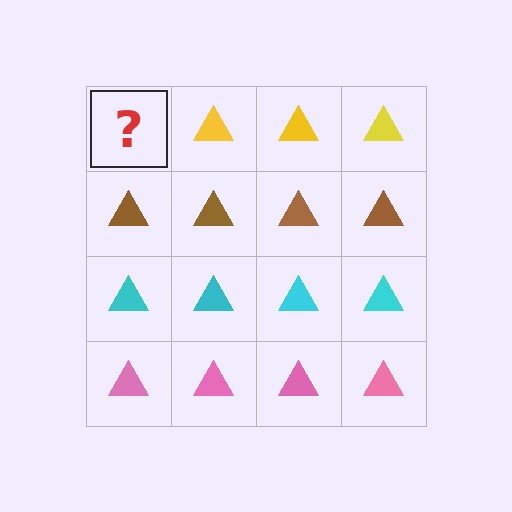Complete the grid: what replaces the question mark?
The question mark should be replaced with a yellow triangle.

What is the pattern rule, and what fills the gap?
The rule is that each row has a consistent color. The gap should be filled with a yellow triangle.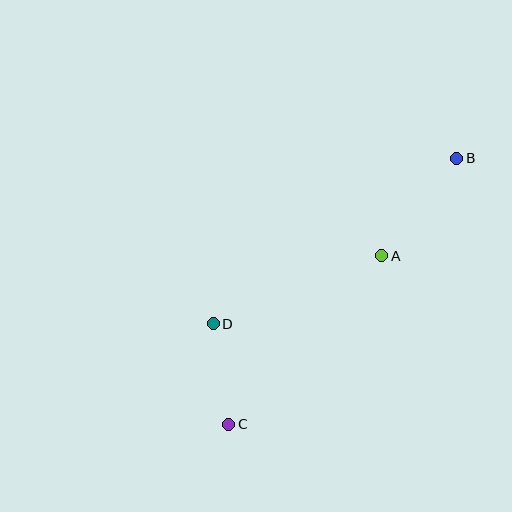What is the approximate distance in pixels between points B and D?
The distance between B and D is approximately 295 pixels.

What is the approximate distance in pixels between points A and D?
The distance between A and D is approximately 182 pixels.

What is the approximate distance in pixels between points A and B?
The distance between A and B is approximately 123 pixels.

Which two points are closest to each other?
Points C and D are closest to each other.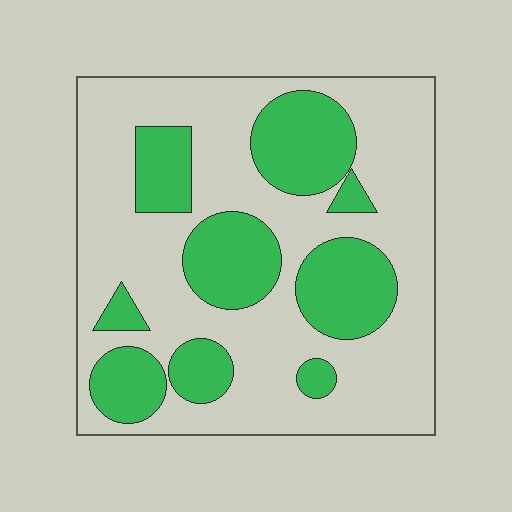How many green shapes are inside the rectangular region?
9.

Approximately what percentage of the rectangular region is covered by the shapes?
Approximately 30%.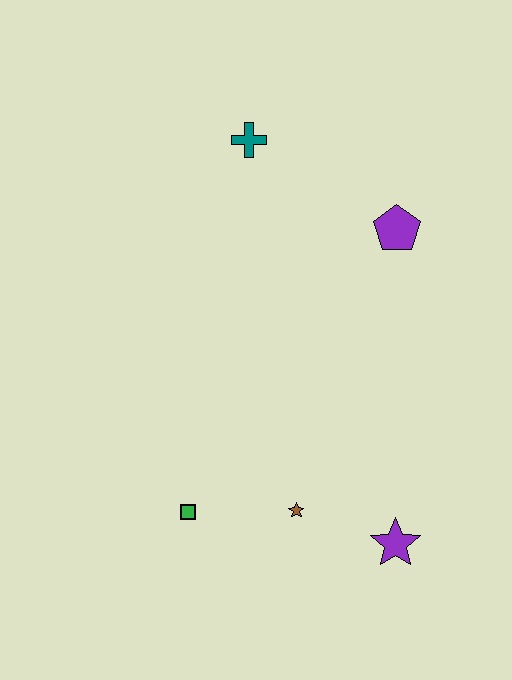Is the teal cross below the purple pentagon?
No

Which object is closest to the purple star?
The brown star is closest to the purple star.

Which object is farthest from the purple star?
The teal cross is farthest from the purple star.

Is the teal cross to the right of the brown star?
No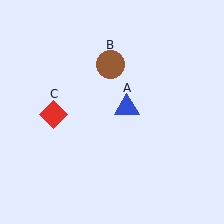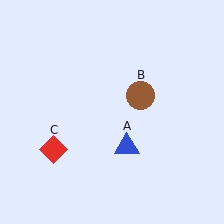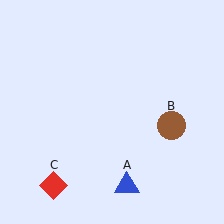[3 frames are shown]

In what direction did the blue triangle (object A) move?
The blue triangle (object A) moved down.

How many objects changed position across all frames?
3 objects changed position: blue triangle (object A), brown circle (object B), red diamond (object C).